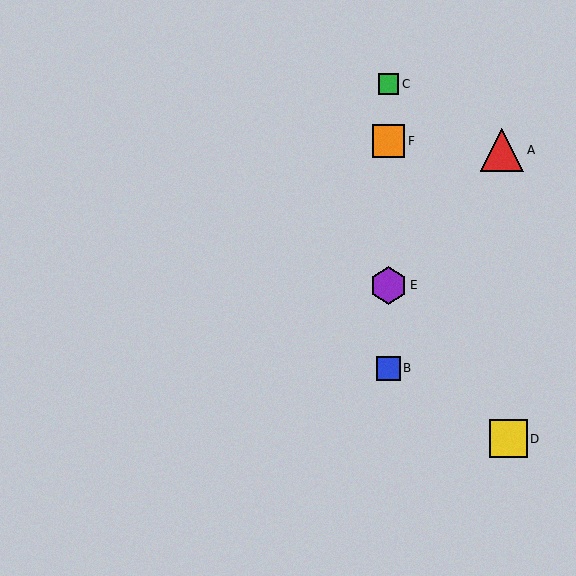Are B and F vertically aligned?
Yes, both are at x≈389.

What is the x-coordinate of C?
Object C is at x≈389.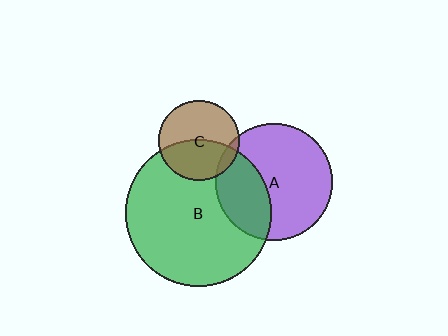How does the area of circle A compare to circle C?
Approximately 2.1 times.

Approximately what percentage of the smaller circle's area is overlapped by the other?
Approximately 35%.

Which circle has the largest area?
Circle B (green).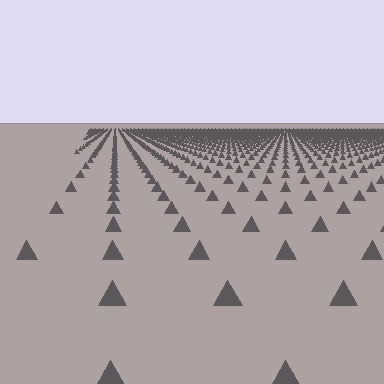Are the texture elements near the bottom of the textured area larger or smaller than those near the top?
Larger. Near the bottom, elements are closer to the viewer and appear at a bigger on-screen size.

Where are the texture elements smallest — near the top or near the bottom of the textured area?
Near the top.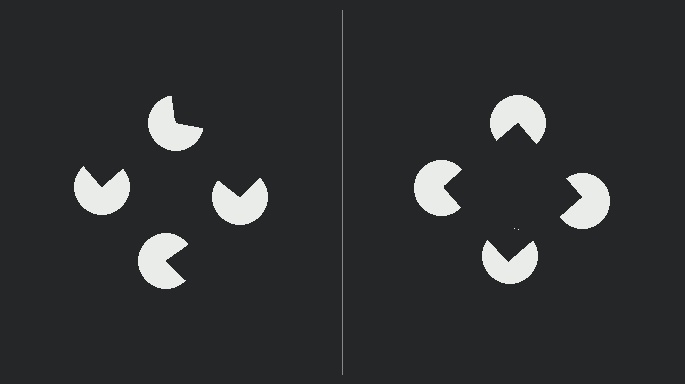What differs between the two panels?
The pac-man discs are positioned identically on both sides; only the wedge orientations differ. On the right they align to a square; on the left they are misaligned.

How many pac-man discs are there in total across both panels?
8 — 4 on each side.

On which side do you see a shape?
An illusory square appears on the right side. On the left side the wedge cuts are rotated, so no coherent shape forms.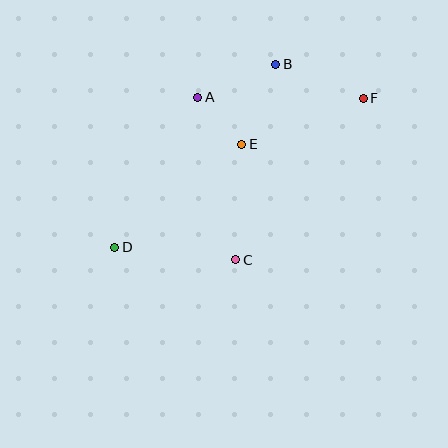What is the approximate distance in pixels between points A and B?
The distance between A and B is approximately 85 pixels.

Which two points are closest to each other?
Points A and E are closest to each other.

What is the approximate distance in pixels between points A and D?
The distance between A and D is approximately 171 pixels.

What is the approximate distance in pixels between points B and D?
The distance between B and D is approximately 244 pixels.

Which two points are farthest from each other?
Points D and F are farthest from each other.